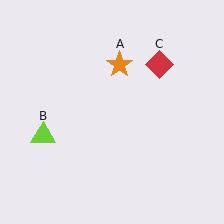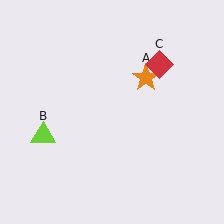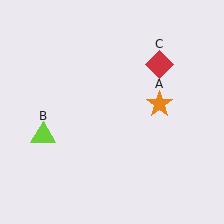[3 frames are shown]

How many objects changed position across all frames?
1 object changed position: orange star (object A).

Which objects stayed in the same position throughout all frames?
Lime triangle (object B) and red diamond (object C) remained stationary.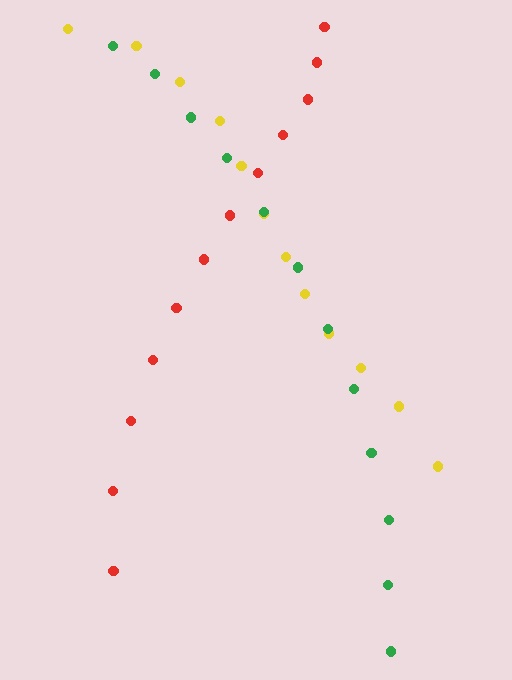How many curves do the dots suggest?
There are 3 distinct paths.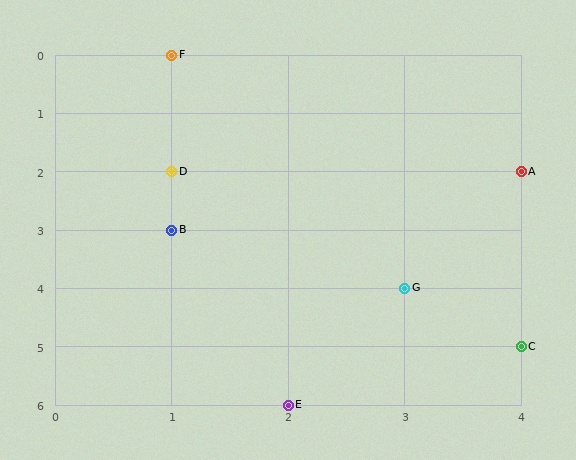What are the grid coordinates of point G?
Point G is at grid coordinates (3, 4).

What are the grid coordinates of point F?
Point F is at grid coordinates (1, 0).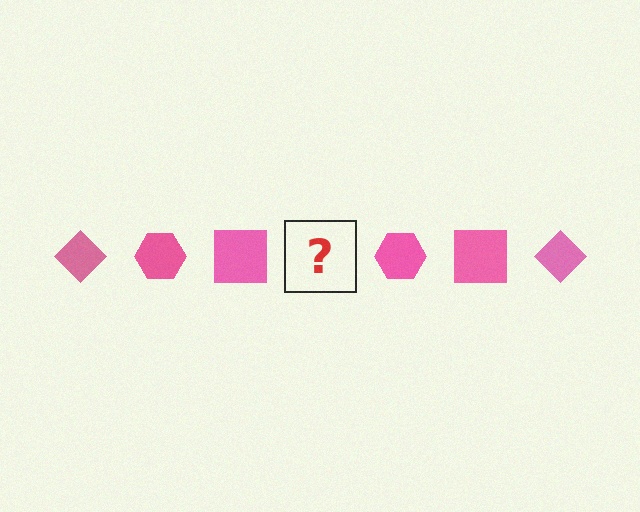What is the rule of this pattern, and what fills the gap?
The rule is that the pattern cycles through diamond, hexagon, square shapes in pink. The gap should be filled with a pink diamond.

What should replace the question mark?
The question mark should be replaced with a pink diamond.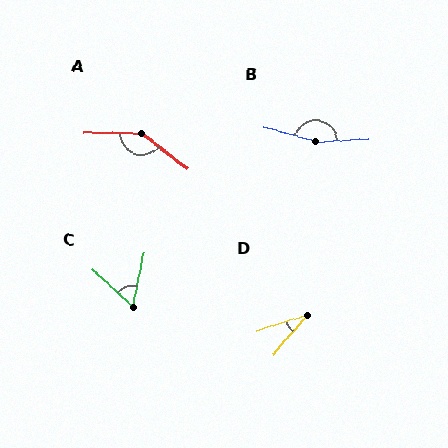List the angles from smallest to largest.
D (31°), C (59°), A (142°), B (162°).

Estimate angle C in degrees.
Approximately 59 degrees.